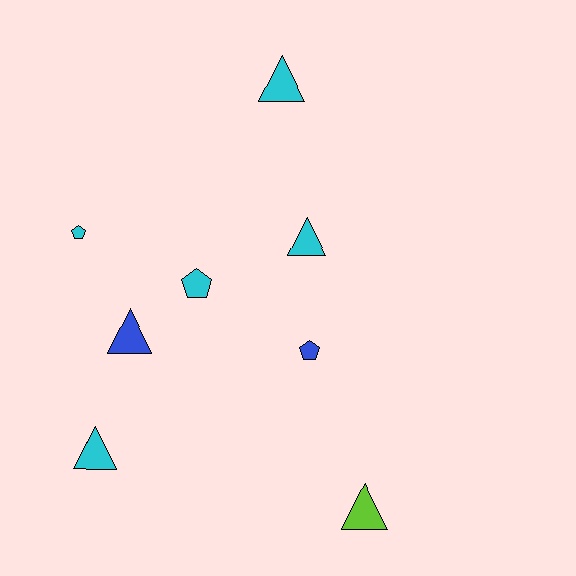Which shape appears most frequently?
Triangle, with 5 objects.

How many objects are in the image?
There are 8 objects.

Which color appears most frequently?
Cyan, with 5 objects.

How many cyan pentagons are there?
There are 2 cyan pentagons.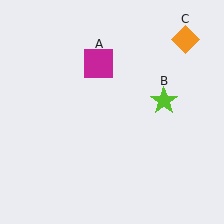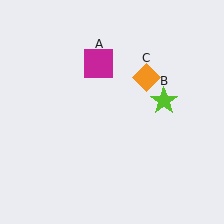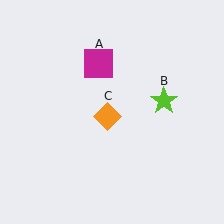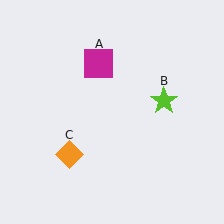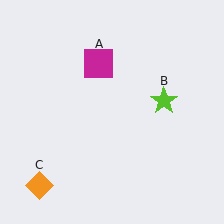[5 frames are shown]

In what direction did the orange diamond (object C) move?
The orange diamond (object C) moved down and to the left.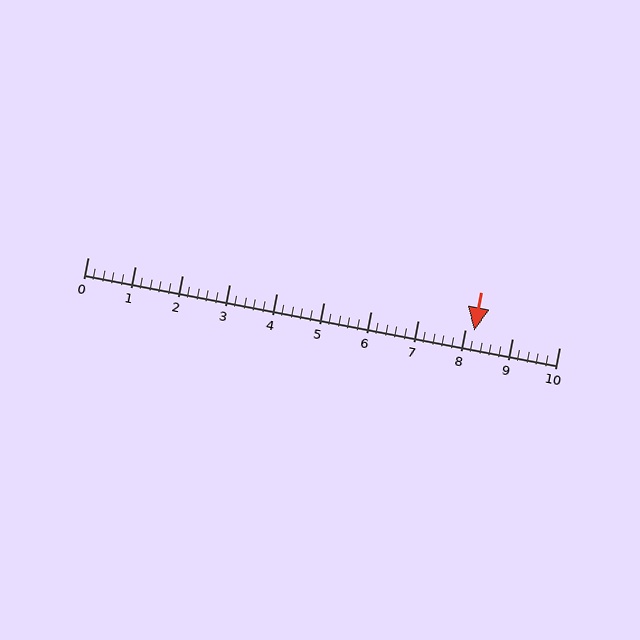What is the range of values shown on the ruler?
The ruler shows values from 0 to 10.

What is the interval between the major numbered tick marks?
The major tick marks are spaced 1 units apart.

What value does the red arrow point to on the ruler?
The red arrow points to approximately 8.2.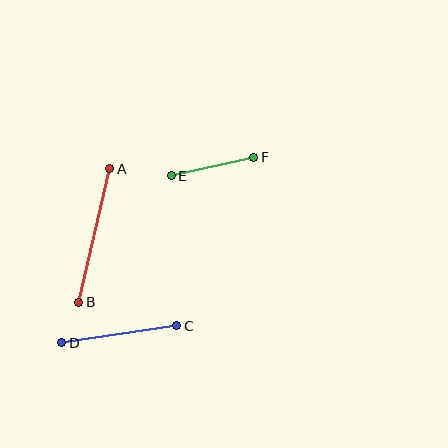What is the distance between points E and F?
The distance is approximately 84 pixels.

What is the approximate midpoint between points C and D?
The midpoint is at approximately (119, 334) pixels.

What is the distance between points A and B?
The distance is approximately 137 pixels.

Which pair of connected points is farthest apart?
Points A and B are farthest apart.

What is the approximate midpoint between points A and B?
The midpoint is at approximately (94, 236) pixels.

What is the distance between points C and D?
The distance is approximately 116 pixels.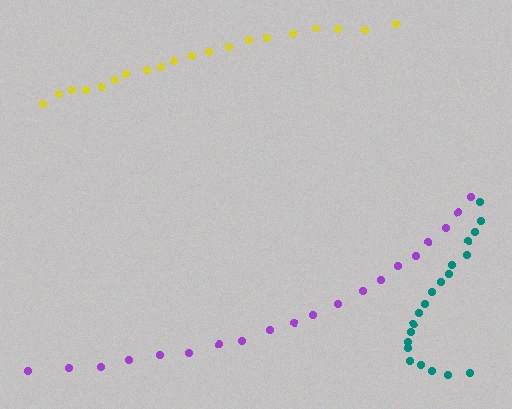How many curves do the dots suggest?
There are 3 distinct paths.